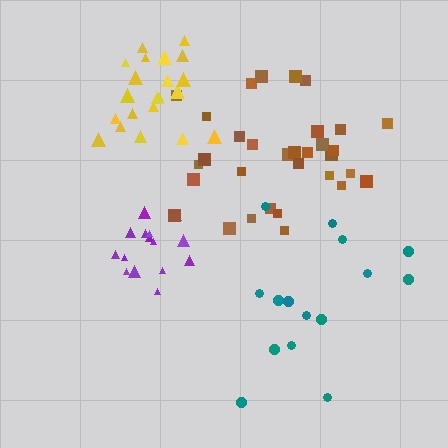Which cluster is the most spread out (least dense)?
Teal.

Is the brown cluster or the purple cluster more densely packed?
Purple.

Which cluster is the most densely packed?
Purple.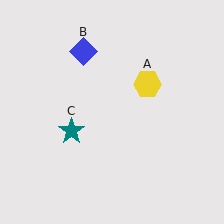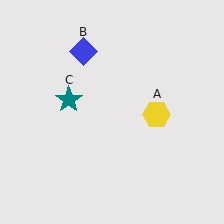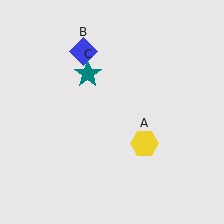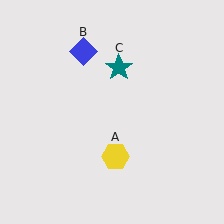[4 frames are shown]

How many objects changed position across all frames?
2 objects changed position: yellow hexagon (object A), teal star (object C).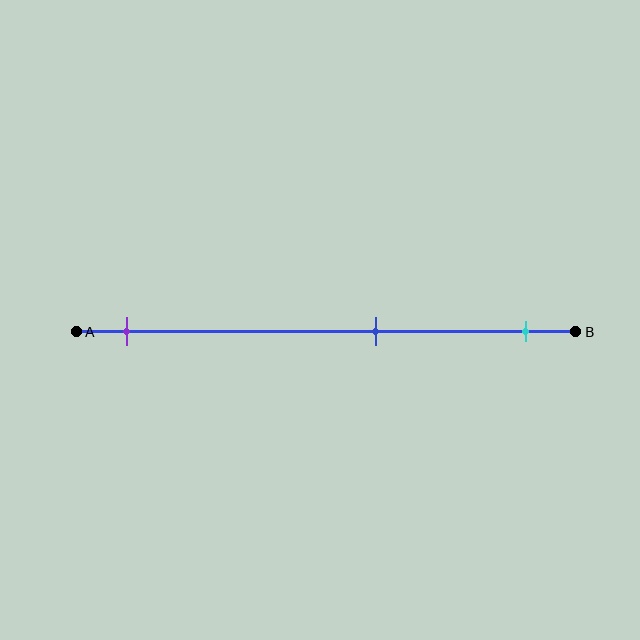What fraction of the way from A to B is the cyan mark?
The cyan mark is approximately 90% (0.9) of the way from A to B.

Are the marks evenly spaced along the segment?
No, the marks are not evenly spaced.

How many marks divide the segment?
There are 3 marks dividing the segment.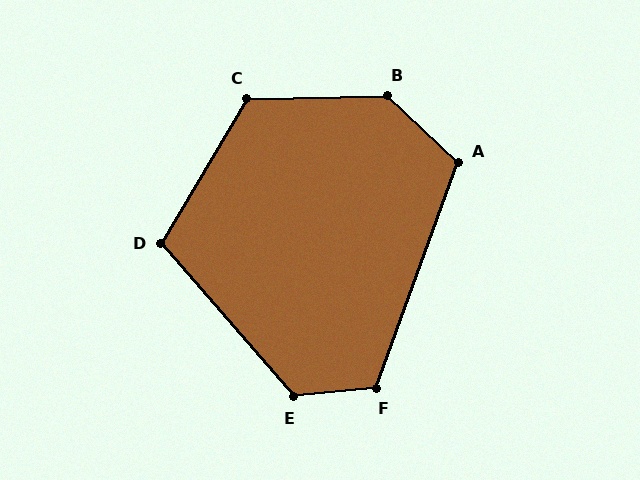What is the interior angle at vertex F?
Approximately 116 degrees (obtuse).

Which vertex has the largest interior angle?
B, at approximately 136 degrees.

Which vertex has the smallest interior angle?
D, at approximately 108 degrees.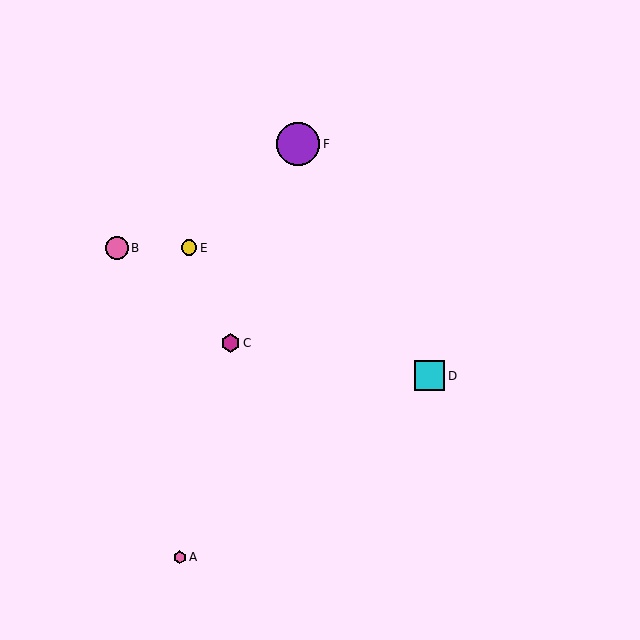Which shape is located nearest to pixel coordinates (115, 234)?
The pink circle (labeled B) at (117, 248) is nearest to that location.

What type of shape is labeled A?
Shape A is a pink hexagon.